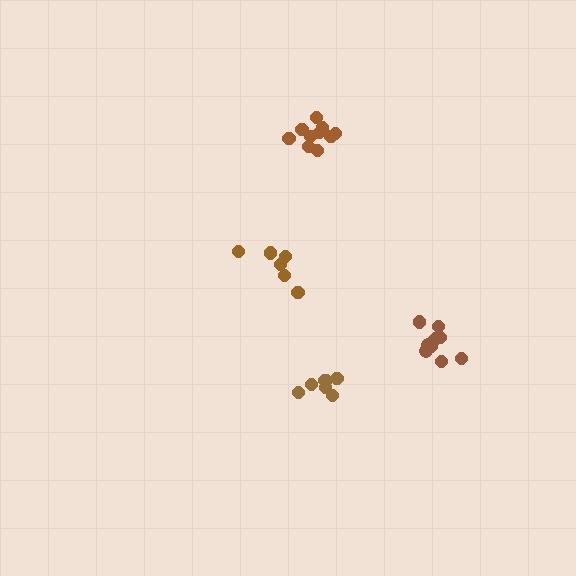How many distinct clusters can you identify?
There are 4 distinct clusters.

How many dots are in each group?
Group 1: 7 dots, Group 2: 6 dots, Group 3: 10 dots, Group 4: 10 dots (33 total).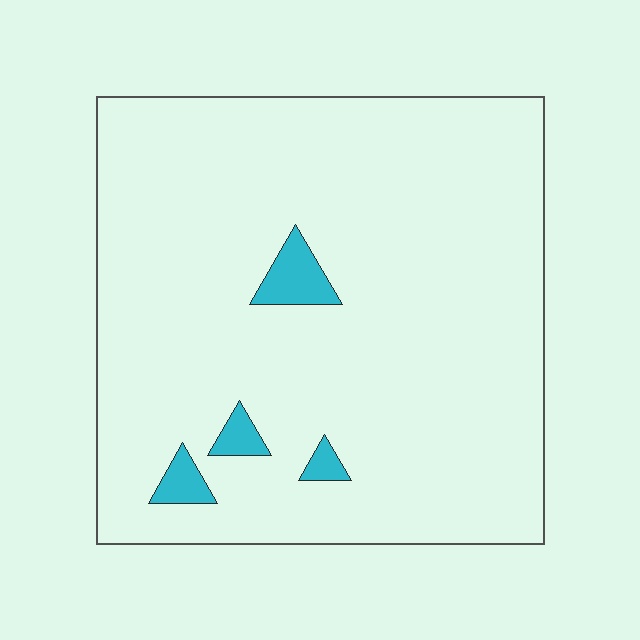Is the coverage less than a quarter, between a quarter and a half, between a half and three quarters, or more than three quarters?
Less than a quarter.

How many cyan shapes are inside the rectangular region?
4.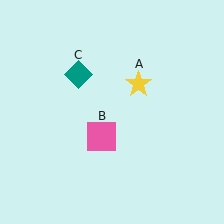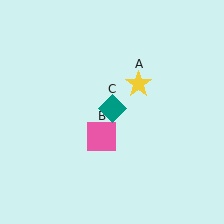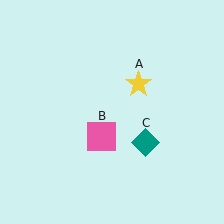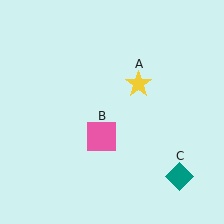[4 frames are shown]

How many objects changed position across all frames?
1 object changed position: teal diamond (object C).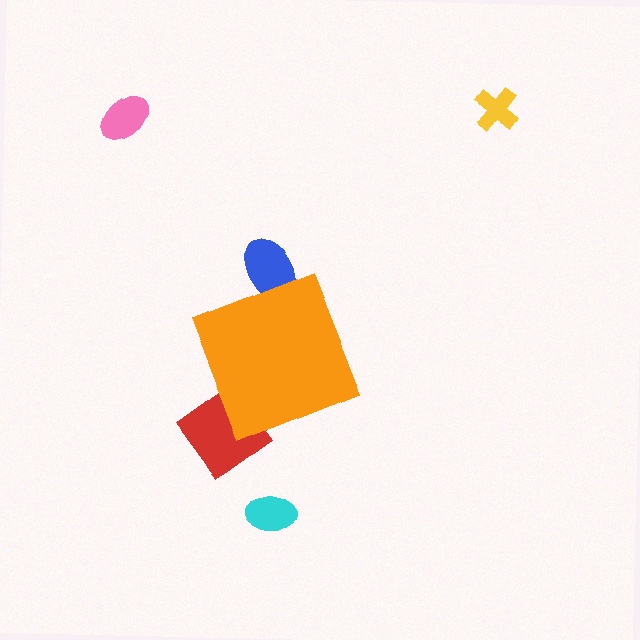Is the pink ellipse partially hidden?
No, the pink ellipse is fully visible.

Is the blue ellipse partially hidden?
Yes, the blue ellipse is partially hidden behind the orange diamond.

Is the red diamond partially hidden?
Yes, the red diamond is partially hidden behind the orange diamond.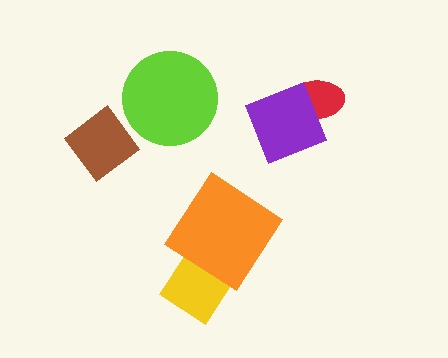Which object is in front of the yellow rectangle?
The orange diamond is in front of the yellow rectangle.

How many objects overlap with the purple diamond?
1 object overlaps with the purple diamond.